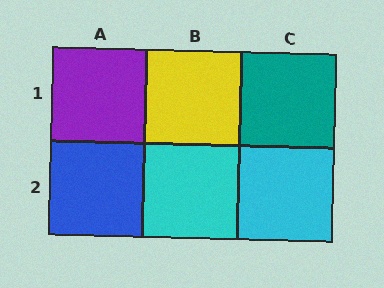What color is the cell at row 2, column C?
Cyan.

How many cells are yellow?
1 cell is yellow.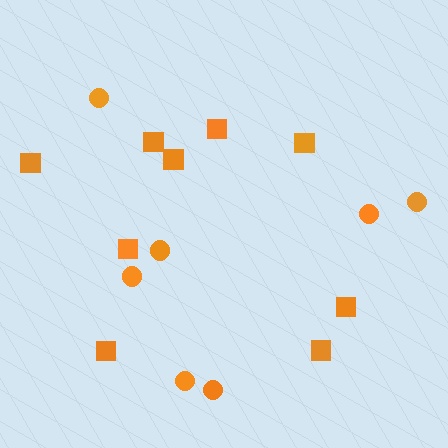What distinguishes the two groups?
There are 2 groups: one group of circles (7) and one group of squares (9).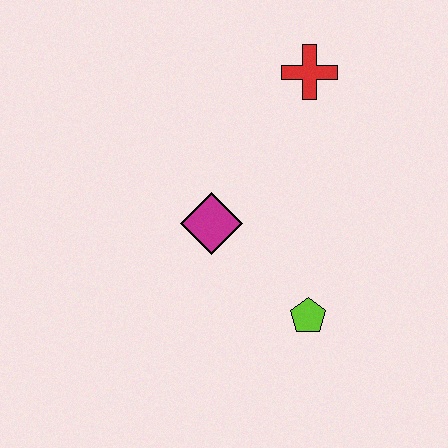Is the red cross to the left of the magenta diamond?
No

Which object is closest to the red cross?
The magenta diamond is closest to the red cross.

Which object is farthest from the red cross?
The lime pentagon is farthest from the red cross.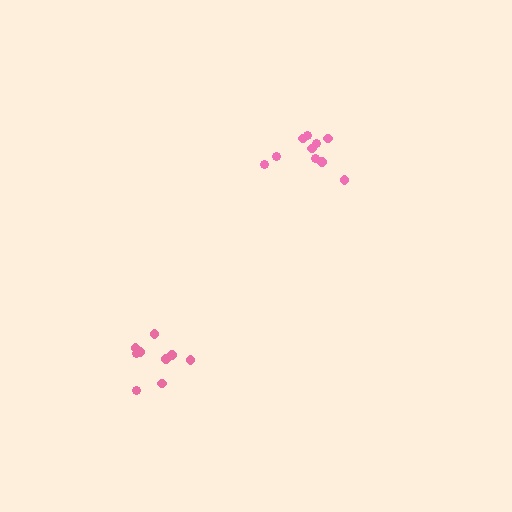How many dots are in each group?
Group 1: 10 dots, Group 2: 9 dots (19 total).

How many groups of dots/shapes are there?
There are 2 groups.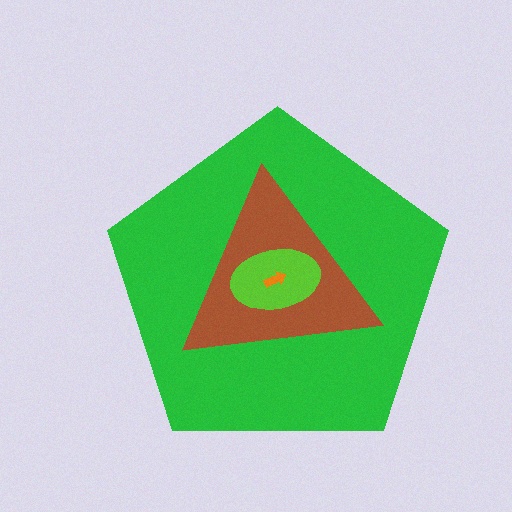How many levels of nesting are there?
4.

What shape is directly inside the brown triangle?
The lime ellipse.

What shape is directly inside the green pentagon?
The brown triangle.